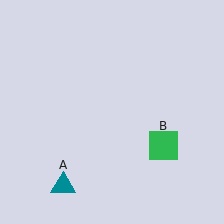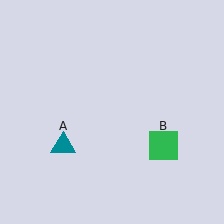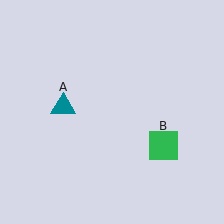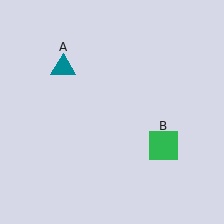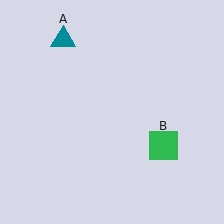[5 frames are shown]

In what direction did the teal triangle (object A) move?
The teal triangle (object A) moved up.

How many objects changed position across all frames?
1 object changed position: teal triangle (object A).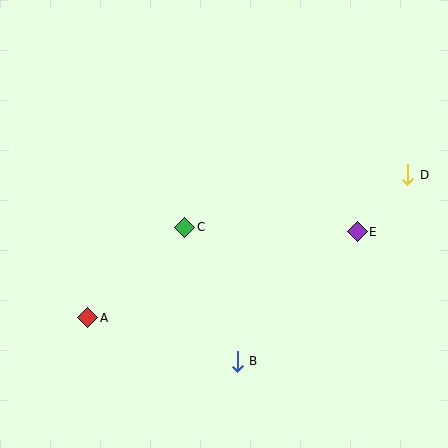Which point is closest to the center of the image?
Point C at (185, 227) is closest to the center.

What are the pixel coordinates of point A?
Point A is at (88, 318).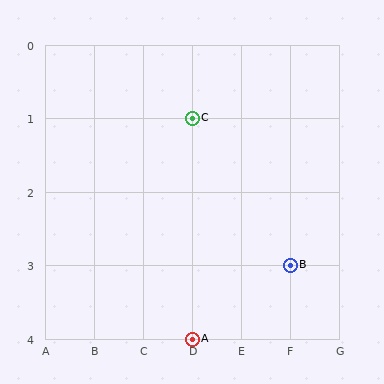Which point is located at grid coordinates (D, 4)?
Point A is at (D, 4).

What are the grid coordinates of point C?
Point C is at grid coordinates (D, 1).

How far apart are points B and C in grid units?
Points B and C are 2 columns and 2 rows apart (about 2.8 grid units diagonally).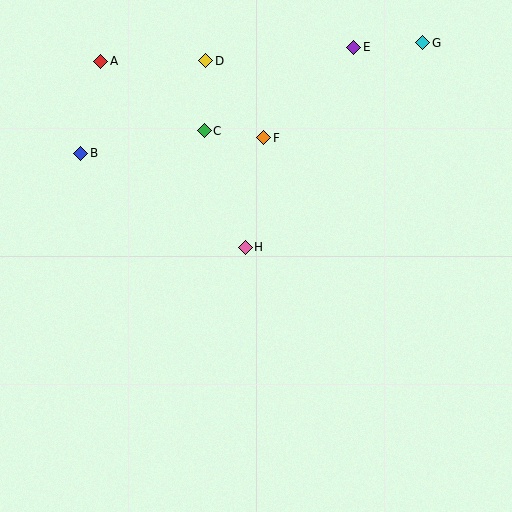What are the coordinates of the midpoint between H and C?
The midpoint between H and C is at (225, 189).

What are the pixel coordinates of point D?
Point D is at (206, 61).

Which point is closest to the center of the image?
Point H at (245, 247) is closest to the center.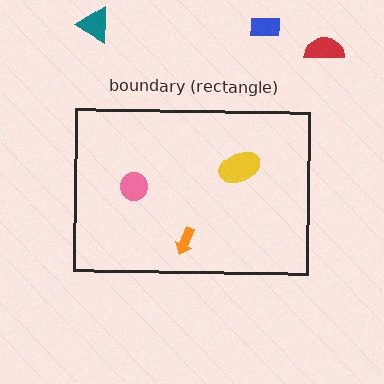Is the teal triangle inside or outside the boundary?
Outside.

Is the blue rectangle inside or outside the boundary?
Outside.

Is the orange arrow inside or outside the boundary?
Inside.